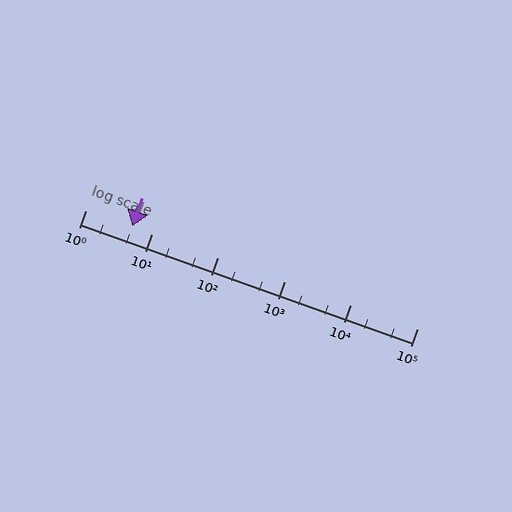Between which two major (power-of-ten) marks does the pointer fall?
The pointer is between 1 and 10.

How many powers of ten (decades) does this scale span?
The scale spans 5 decades, from 1 to 100000.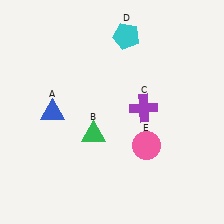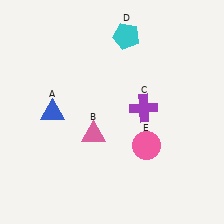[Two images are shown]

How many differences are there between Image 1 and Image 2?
There is 1 difference between the two images.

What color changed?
The triangle (B) changed from green in Image 1 to pink in Image 2.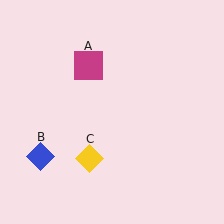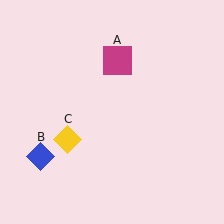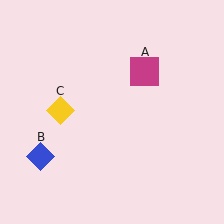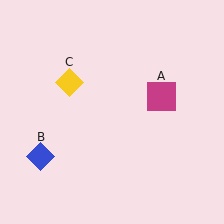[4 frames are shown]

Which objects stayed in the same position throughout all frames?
Blue diamond (object B) remained stationary.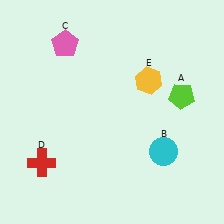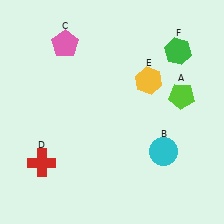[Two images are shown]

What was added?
A green hexagon (F) was added in Image 2.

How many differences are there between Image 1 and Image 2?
There is 1 difference between the two images.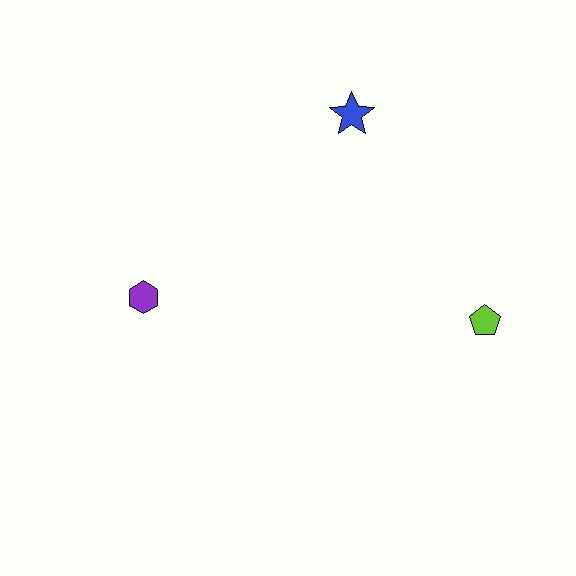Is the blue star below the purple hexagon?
No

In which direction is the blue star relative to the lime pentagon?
The blue star is above the lime pentagon.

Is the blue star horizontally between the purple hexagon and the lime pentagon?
Yes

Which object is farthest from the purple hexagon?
The lime pentagon is farthest from the purple hexagon.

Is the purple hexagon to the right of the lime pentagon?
No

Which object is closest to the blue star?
The lime pentagon is closest to the blue star.